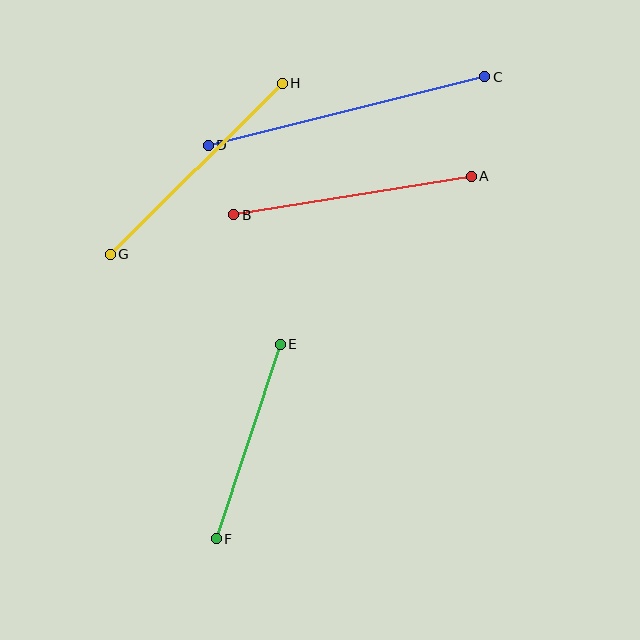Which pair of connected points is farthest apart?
Points C and D are farthest apart.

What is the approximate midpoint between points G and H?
The midpoint is at approximately (196, 169) pixels.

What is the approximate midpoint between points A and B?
The midpoint is at approximately (352, 195) pixels.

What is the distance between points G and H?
The distance is approximately 243 pixels.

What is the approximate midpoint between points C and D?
The midpoint is at approximately (346, 111) pixels.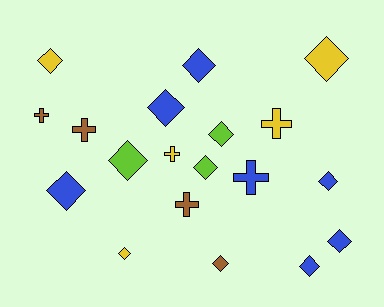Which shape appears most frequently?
Diamond, with 13 objects.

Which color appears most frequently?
Blue, with 7 objects.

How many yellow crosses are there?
There are 2 yellow crosses.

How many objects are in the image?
There are 19 objects.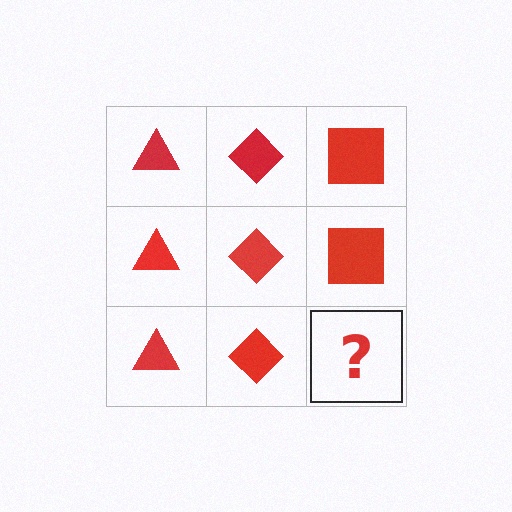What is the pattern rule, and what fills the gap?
The rule is that each column has a consistent shape. The gap should be filled with a red square.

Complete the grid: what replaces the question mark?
The question mark should be replaced with a red square.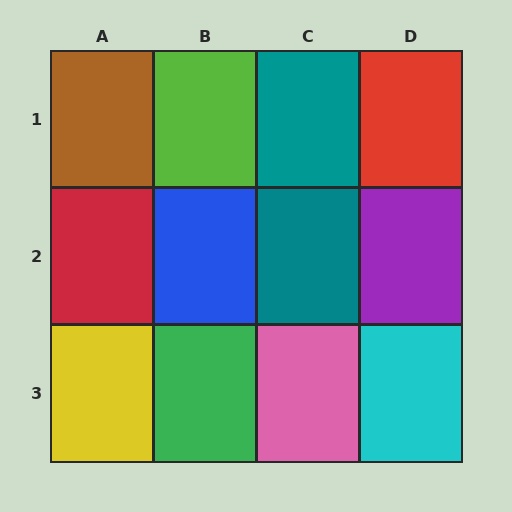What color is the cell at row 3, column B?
Green.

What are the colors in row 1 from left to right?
Brown, lime, teal, red.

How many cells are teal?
2 cells are teal.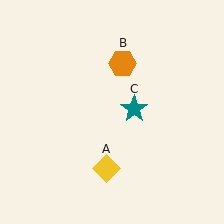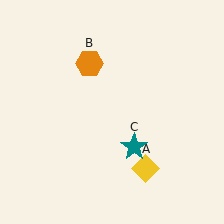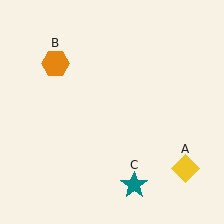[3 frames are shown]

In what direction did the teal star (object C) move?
The teal star (object C) moved down.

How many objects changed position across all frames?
3 objects changed position: yellow diamond (object A), orange hexagon (object B), teal star (object C).